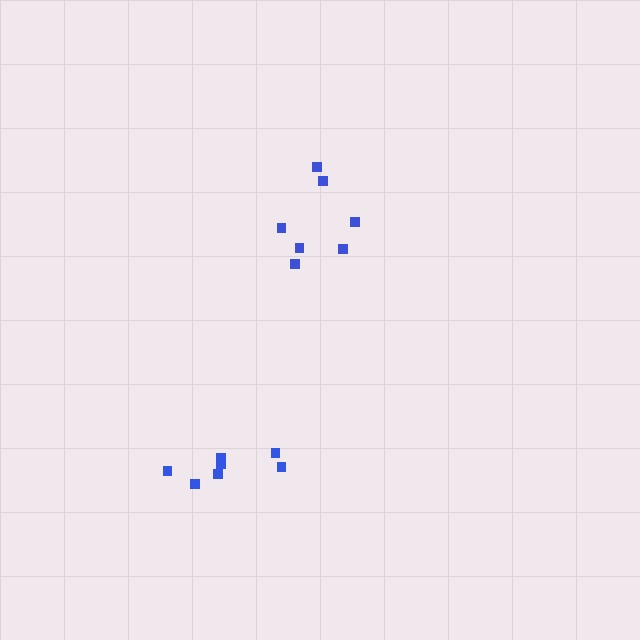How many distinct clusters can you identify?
There are 2 distinct clusters.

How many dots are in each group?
Group 1: 7 dots, Group 2: 7 dots (14 total).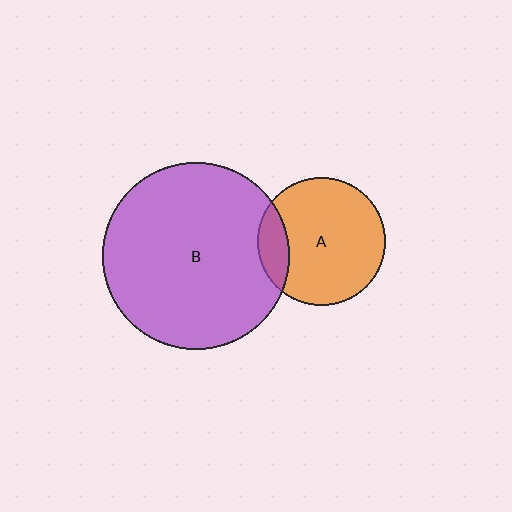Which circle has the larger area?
Circle B (purple).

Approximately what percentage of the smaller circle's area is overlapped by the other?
Approximately 15%.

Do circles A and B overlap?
Yes.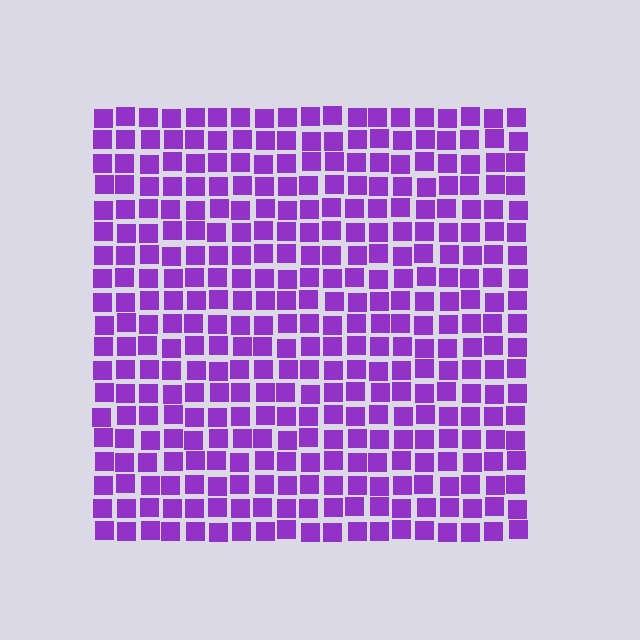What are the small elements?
The small elements are squares.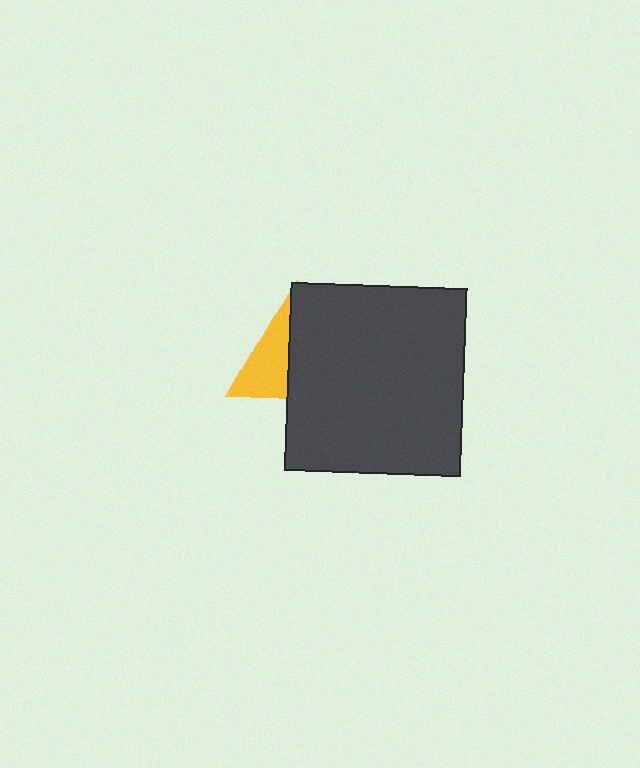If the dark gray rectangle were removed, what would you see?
You would see the complete yellow triangle.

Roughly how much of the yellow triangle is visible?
A small part of it is visible (roughly 42%).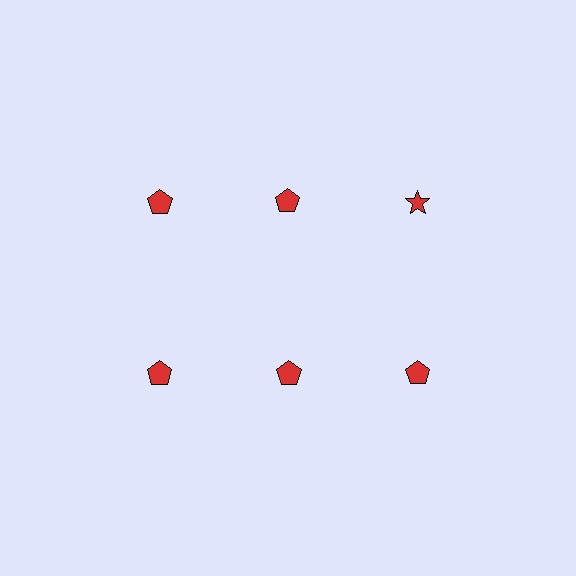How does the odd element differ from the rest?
It has a different shape: star instead of pentagon.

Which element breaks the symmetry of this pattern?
The red star in the top row, center column breaks the symmetry. All other shapes are red pentagons.